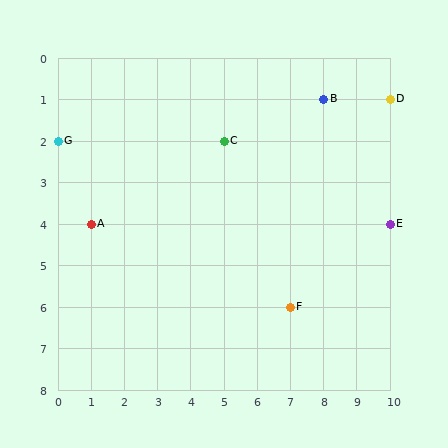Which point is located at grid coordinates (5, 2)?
Point C is at (5, 2).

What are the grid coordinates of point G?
Point G is at grid coordinates (0, 2).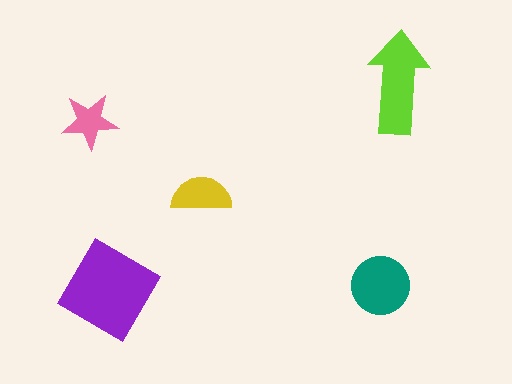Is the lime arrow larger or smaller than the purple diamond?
Smaller.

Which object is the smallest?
The pink star.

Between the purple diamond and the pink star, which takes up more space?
The purple diamond.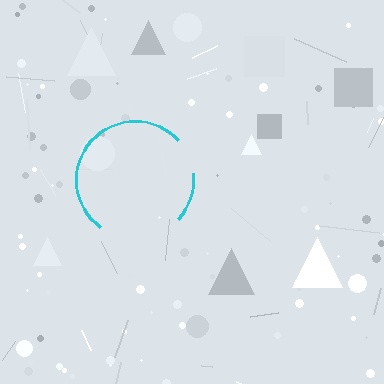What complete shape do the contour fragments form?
The contour fragments form a circle.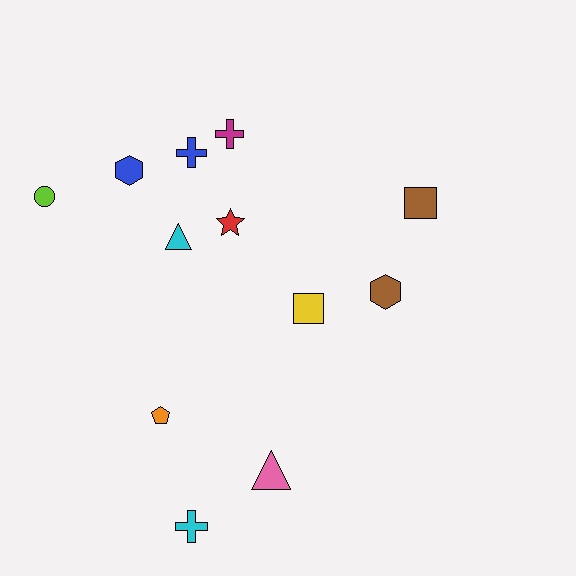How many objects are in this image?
There are 12 objects.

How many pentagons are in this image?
There is 1 pentagon.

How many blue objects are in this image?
There are 2 blue objects.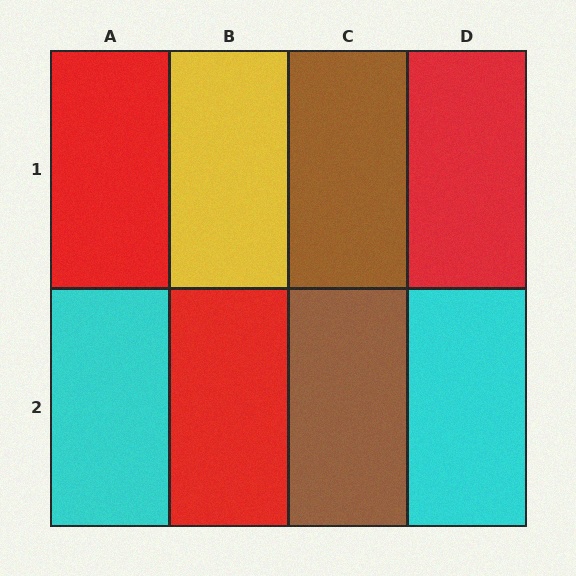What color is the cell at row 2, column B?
Red.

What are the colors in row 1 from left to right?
Red, yellow, brown, red.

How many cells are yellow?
1 cell is yellow.